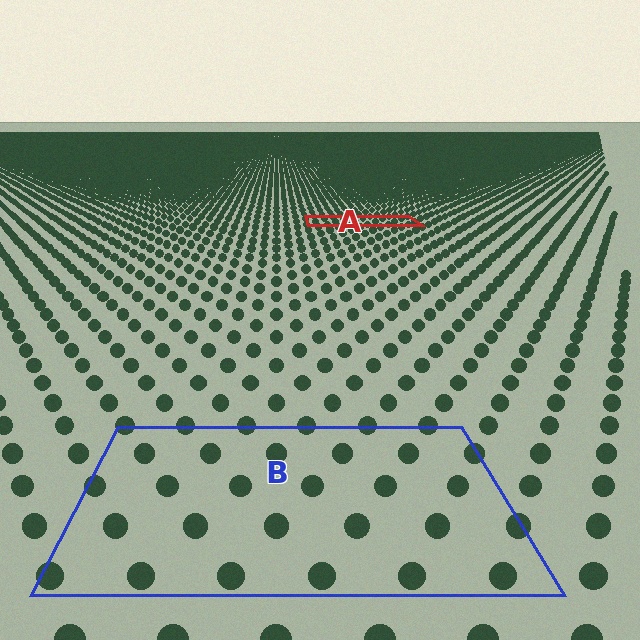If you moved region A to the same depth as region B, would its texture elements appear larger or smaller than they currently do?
They would appear larger. At a closer depth, the same texture elements are projected at a bigger on-screen size.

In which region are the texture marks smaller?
The texture marks are smaller in region A, because it is farther away.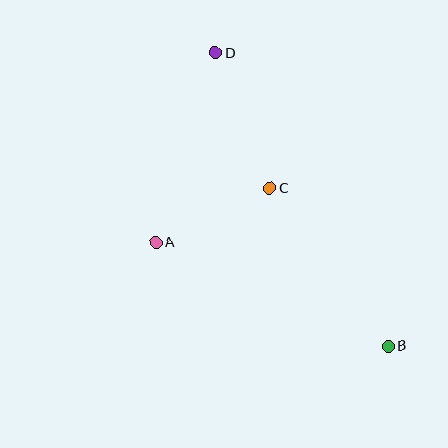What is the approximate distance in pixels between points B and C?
The distance between B and C is approximately 198 pixels.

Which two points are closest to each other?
Points A and C are closest to each other.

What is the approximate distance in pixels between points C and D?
The distance between C and D is approximately 145 pixels.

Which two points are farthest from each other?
Points B and D are farthest from each other.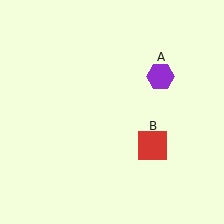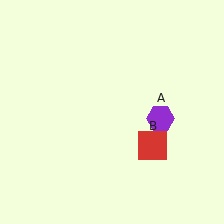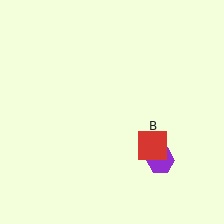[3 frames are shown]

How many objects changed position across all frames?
1 object changed position: purple hexagon (object A).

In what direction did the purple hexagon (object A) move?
The purple hexagon (object A) moved down.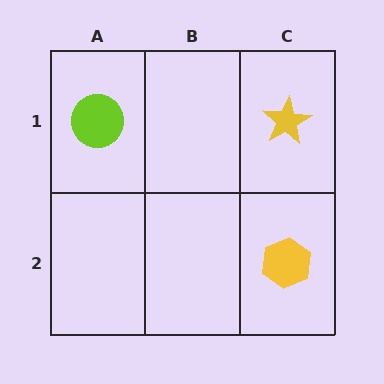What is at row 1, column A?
A lime circle.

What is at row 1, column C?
A yellow star.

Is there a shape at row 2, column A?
No, that cell is empty.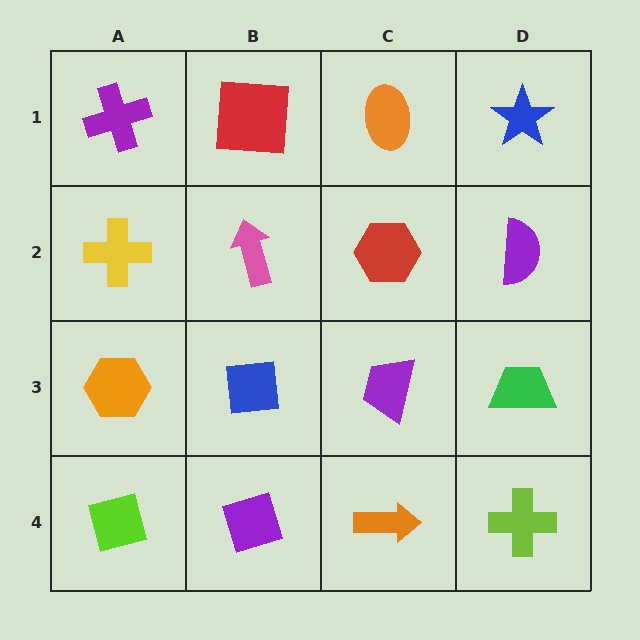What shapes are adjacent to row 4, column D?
A green trapezoid (row 3, column D), an orange arrow (row 4, column C).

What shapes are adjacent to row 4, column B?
A blue square (row 3, column B), a lime diamond (row 4, column A), an orange arrow (row 4, column C).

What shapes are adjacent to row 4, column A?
An orange hexagon (row 3, column A), a purple diamond (row 4, column B).